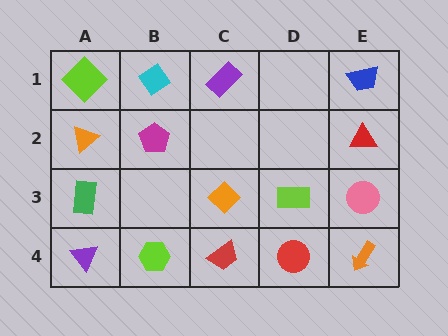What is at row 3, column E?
A pink circle.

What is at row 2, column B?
A magenta pentagon.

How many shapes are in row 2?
3 shapes.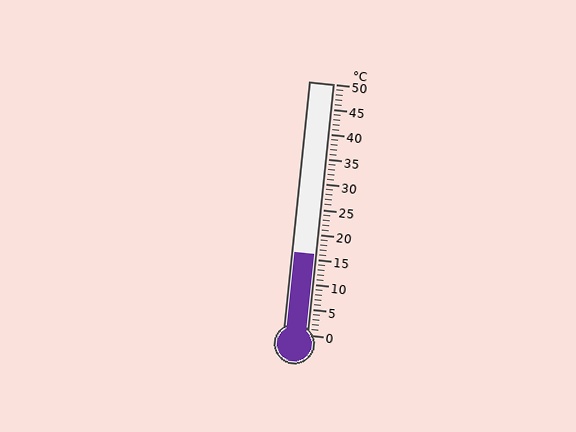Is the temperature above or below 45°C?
The temperature is below 45°C.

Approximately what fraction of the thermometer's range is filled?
The thermometer is filled to approximately 30% of its range.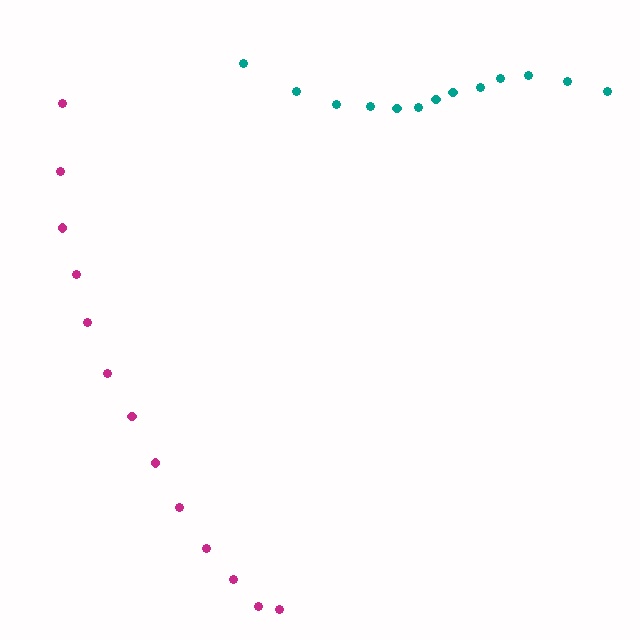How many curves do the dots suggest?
There are 2 distinct paths.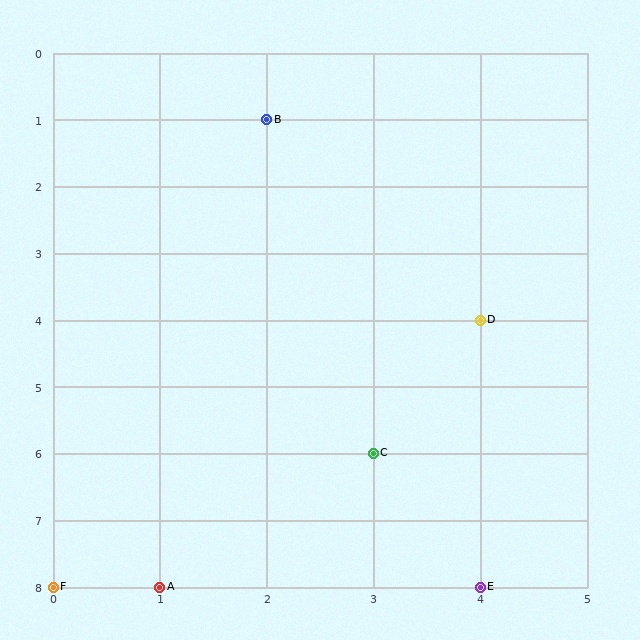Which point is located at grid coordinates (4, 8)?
Point E is at (4, 8).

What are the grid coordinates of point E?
Point E is at grid coordinates (4, 8).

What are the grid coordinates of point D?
Point D is at grid coordinates (4, 4).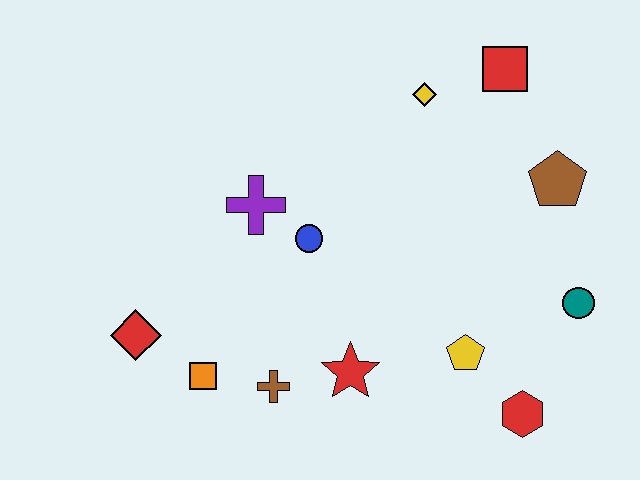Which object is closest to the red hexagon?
The yellow pentagon is closest to the red hexagon.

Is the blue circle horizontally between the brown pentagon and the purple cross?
Yes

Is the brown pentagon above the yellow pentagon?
Yes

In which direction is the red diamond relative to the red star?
The red diamond is to the left of the red star.